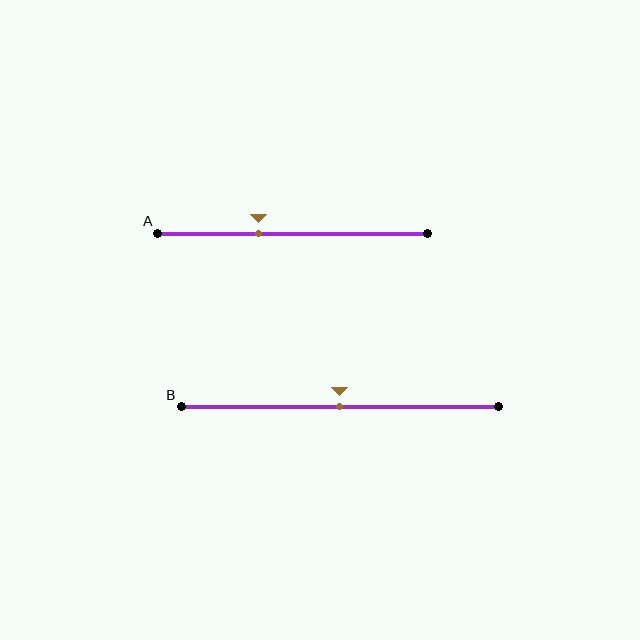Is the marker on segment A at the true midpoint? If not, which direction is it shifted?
No, the marker on segment A is shifted to the left by about 13% of the segment length.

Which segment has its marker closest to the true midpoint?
Segment B has its marker closest to the true midpoint.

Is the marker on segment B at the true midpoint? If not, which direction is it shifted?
Yes, the marker on segment B is at the true midpoint.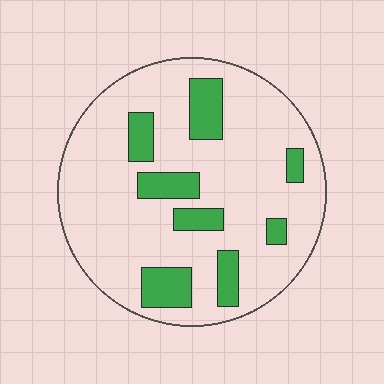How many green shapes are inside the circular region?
8.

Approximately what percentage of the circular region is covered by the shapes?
Approximately 20%.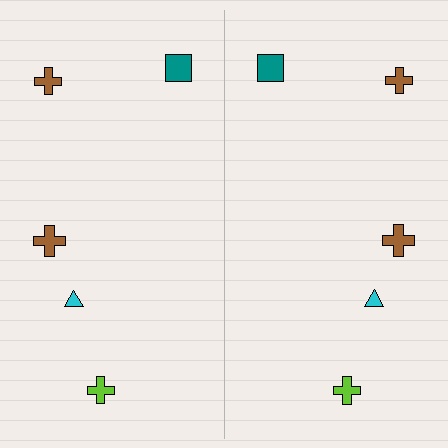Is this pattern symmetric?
Yes, this pattern has bilateral (reflection) symmetry.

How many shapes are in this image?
There are 10 shapes in this image.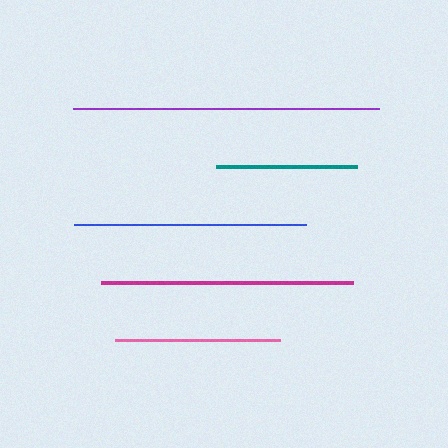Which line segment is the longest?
The purple line is the longest at approximately 306 pixels.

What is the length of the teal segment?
The teal segment is approximately 141 pixels long.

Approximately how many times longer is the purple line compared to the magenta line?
The purple line is approximately 1.2 times the length of the magenta line.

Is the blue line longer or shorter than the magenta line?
The magenta line is longer than the blue line.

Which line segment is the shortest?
The teal line is the shortest at approximately 141 pixels.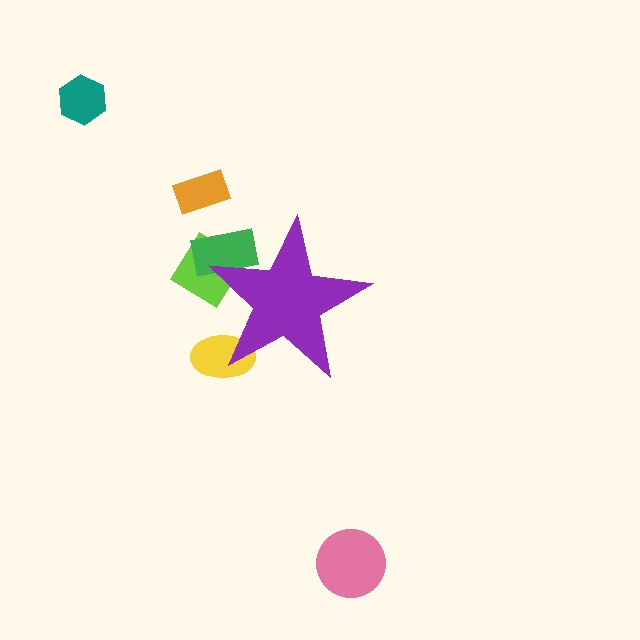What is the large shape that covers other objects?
A purple star.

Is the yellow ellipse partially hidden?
Yes, the yellow ellipse is partially hidden behind the purple star.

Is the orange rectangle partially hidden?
No, the orange rectangle is fully visible.